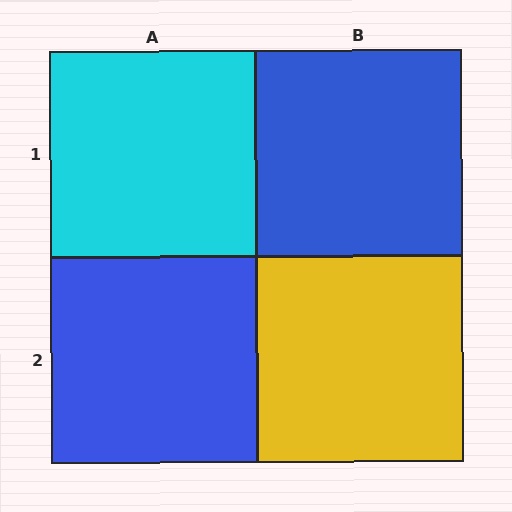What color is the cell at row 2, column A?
Blue.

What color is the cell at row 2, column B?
Yellow.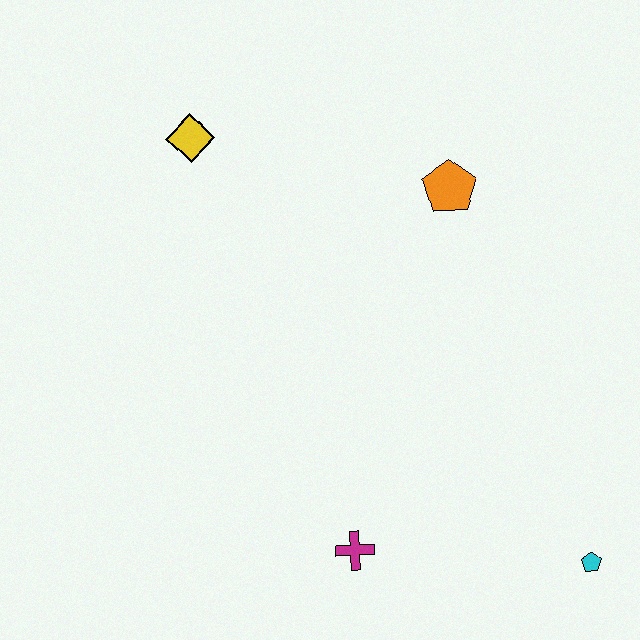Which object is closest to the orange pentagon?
The yellow diamond is closest to the orange pentagon.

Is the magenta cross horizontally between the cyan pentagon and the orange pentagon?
No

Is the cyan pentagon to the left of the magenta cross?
No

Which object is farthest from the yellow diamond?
The cyan pentagon is farthest from the yellow diamond.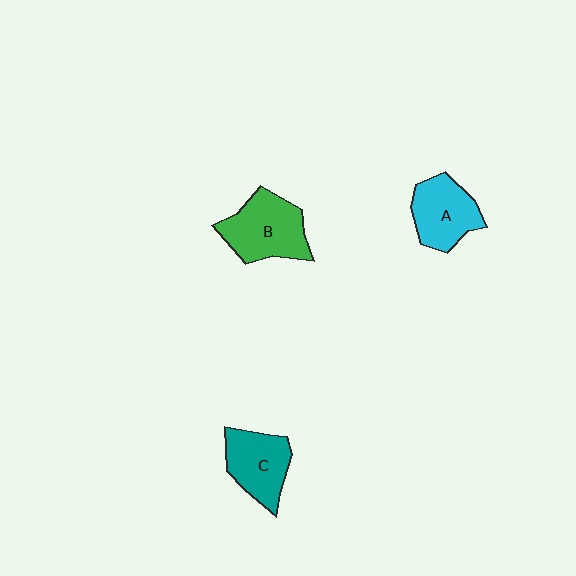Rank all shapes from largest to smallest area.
From largest to smallest: B (green), A (cyan), C (teal).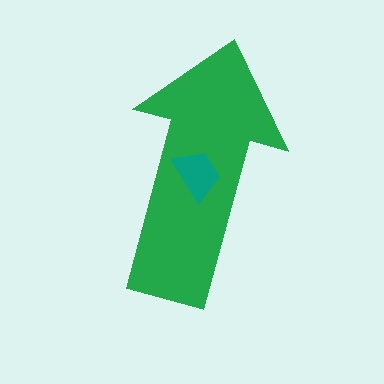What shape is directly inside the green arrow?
The teal trapezoid.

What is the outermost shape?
The green arrow.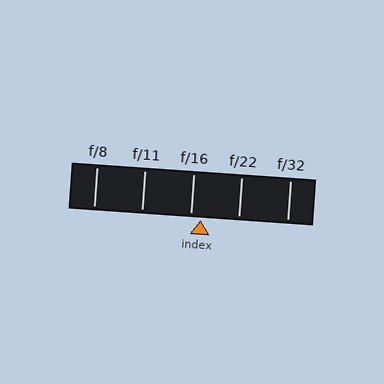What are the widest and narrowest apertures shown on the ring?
The widest aperture shown is f/8 and the narrowest is f/32.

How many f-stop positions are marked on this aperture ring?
There are 5 f-stop positions marked.